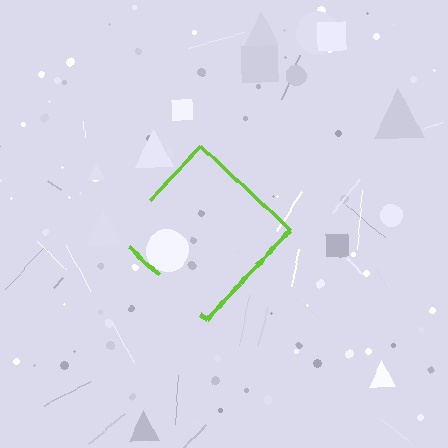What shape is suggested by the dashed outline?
The dashed outline suggests a diamond.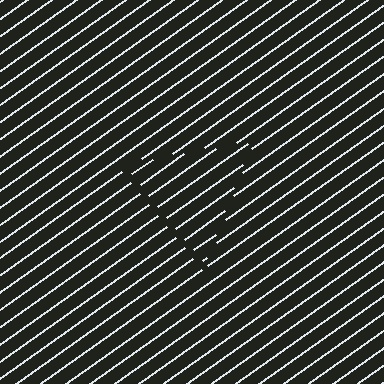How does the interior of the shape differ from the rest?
The interior of the shape contains the same grating, shifted by half a period — the contour is defined by the phase discontinuity where line-ends from the inner and outer gratings abut.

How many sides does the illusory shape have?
3 sides — the line-ends trace a triangle.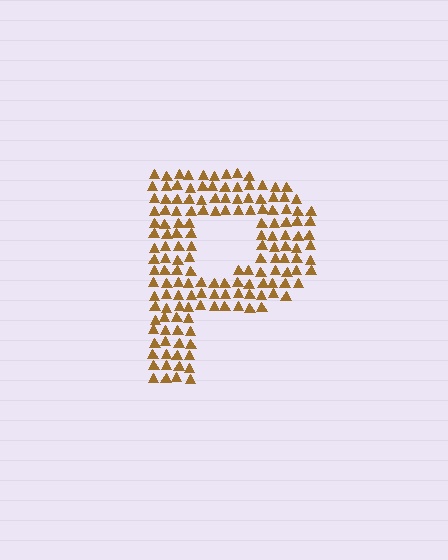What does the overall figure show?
The overall figure shows the letter P.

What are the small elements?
The small elements are triangles.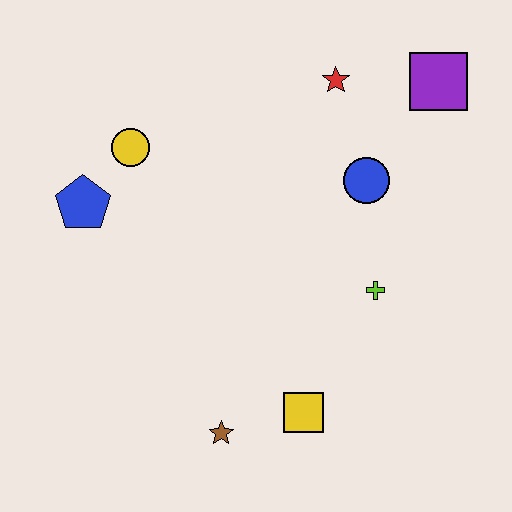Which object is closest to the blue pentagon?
The yellow circle is closest to the blue pentagon.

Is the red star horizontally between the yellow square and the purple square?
Yes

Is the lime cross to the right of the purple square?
No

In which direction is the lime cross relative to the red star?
The lime cross is below the red star.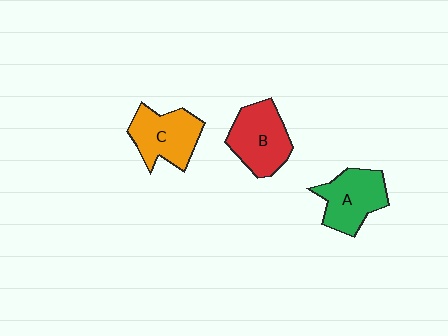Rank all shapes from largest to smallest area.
From largest to smallest: B (red), C (orange), A (green).